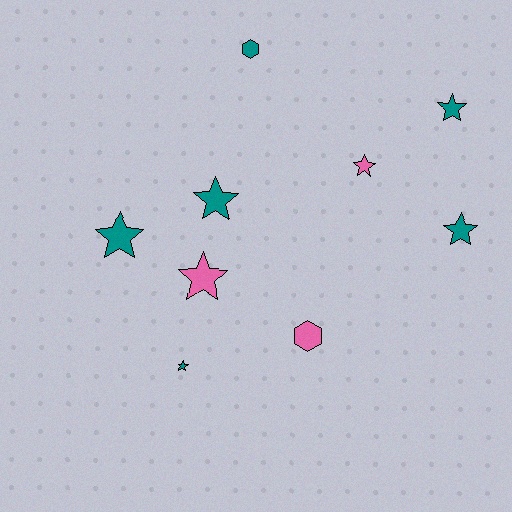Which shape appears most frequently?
Star, with 7 objects.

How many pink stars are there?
There are 2 pink stars.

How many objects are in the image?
There are 9 objects.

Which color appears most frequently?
Teal, with 6 objects.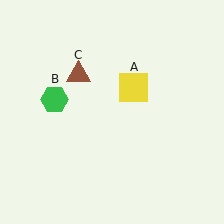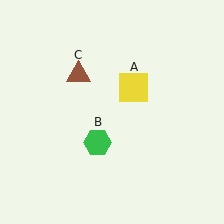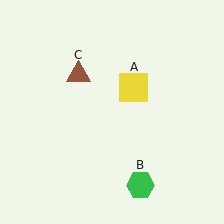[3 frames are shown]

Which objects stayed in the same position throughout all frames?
Yellow square (object A) and brown triangle (object C) remained stationary.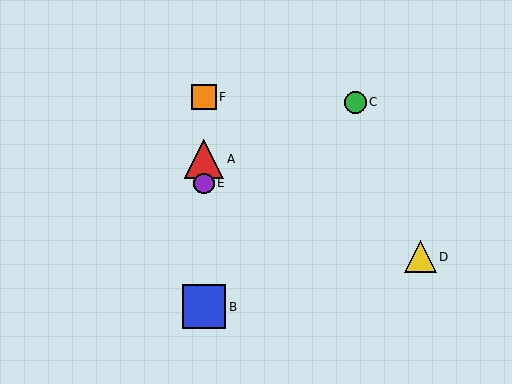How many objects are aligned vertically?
4 objects (A, B, E, F) are aligned vertically.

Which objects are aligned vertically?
Objects A, B, E, F are aligned vertically.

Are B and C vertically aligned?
No, B is at x≈204 and C is at x≈355.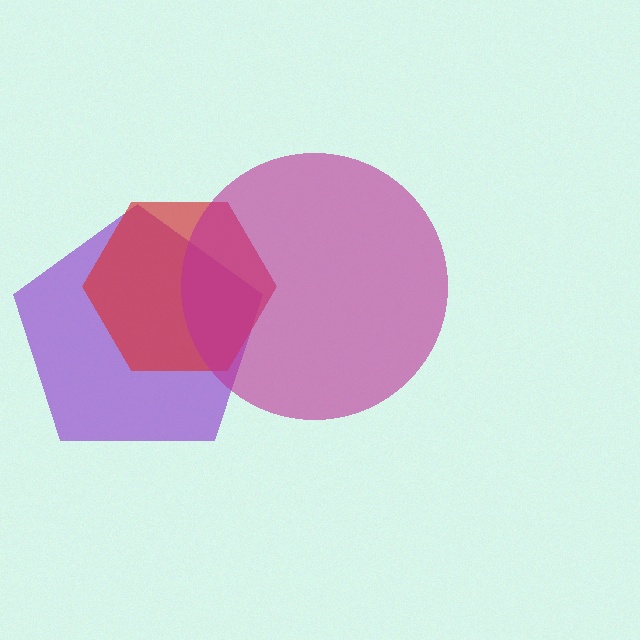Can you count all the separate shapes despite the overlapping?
Yes, there are 3 separate shapes.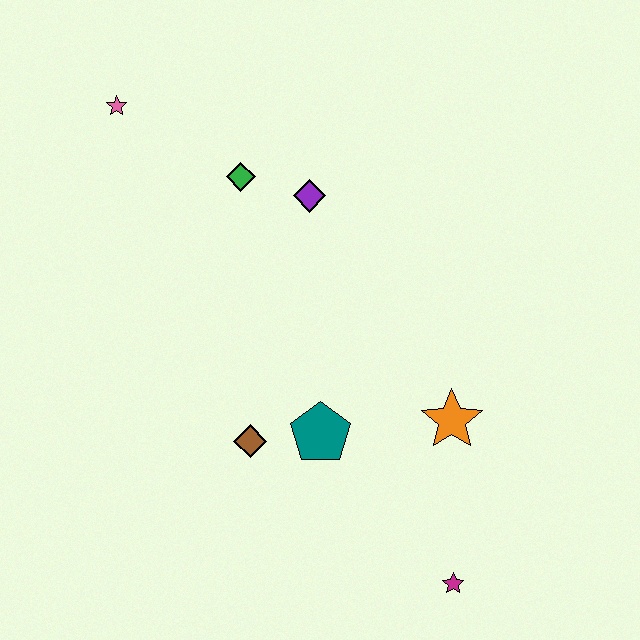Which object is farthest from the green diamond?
The magenta star is farthest from the green diamond.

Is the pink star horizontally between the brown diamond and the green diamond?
No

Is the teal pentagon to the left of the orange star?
Yes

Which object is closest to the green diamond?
The purple diamond is closest to the green diamond.